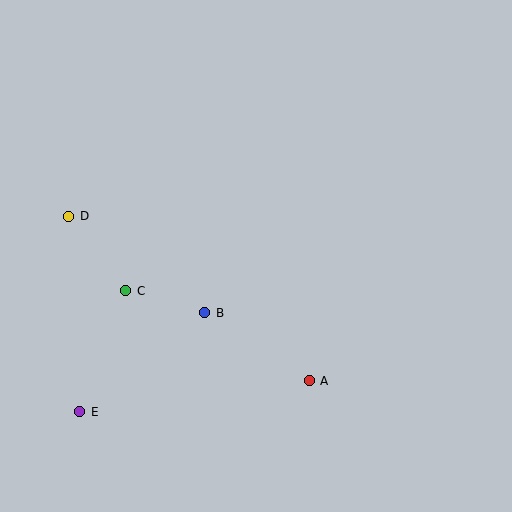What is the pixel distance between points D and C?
The distance between D and C is 94 pixels.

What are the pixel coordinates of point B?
Point B is at (205, 313).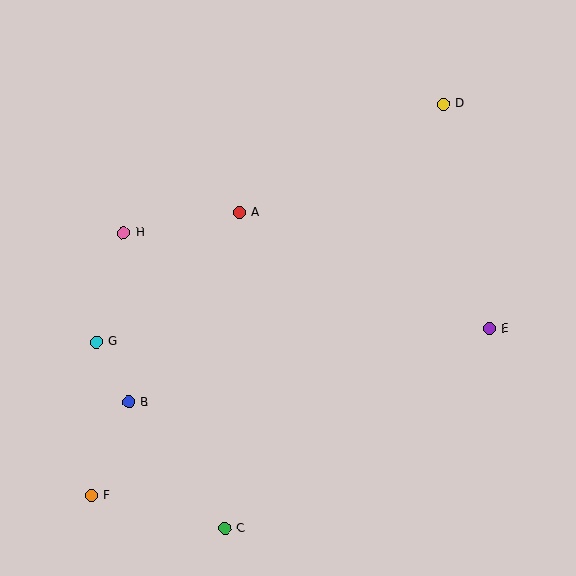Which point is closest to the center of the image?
Point A at (239, 212) is closest to the center.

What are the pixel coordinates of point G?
Point G is at (96, 342).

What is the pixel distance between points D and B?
The distance between D and B is 433 pixels.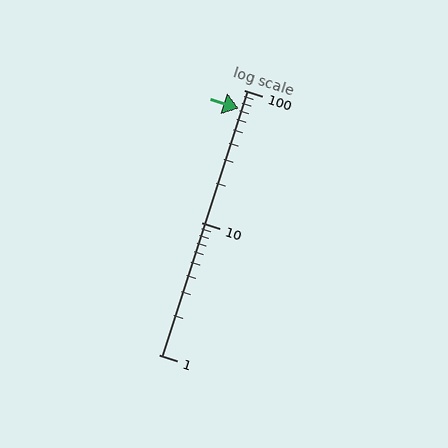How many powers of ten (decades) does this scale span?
The scale spans 2 decades, from 1 to 100.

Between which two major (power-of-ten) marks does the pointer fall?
The pointer is between 10 and 100.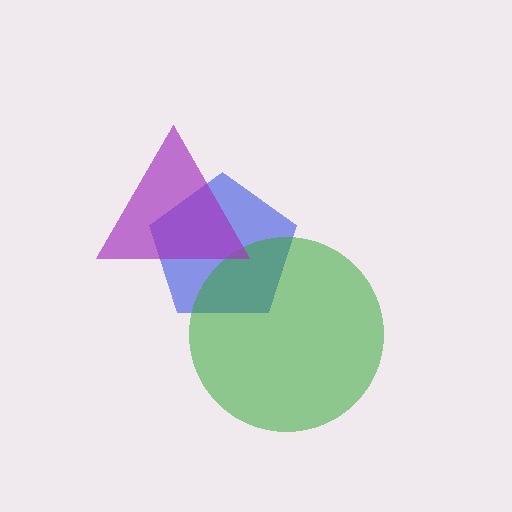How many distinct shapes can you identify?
There are 3 distinct shapes: a blue pentagon, a green circle, a purple triangle.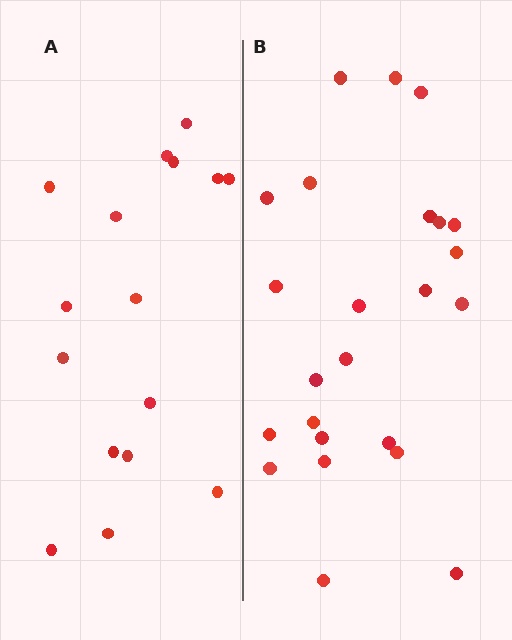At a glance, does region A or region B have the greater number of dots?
Region B (the right region) has more dots.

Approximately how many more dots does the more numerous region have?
Region B has roughly 8 or so more dots than region A.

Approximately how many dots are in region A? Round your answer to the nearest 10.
About 20 dots. (The exact count is 16, which rounds to 20.)